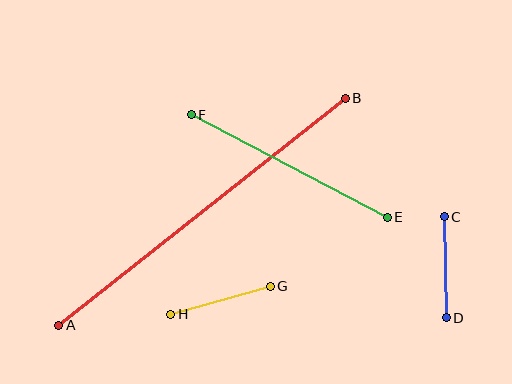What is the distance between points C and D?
The distance is approximately 101 pixels.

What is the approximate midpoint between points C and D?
The midpoint is at approximately (445, 267) pixels.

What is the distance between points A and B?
The distance is approximately 365 pixels.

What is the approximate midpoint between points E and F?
The midpoint is at approximately (289, 166) pixels.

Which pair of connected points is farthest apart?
Points A and B are farthest apart.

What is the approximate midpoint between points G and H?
The midpoint is at approximately (221, 300) pixels.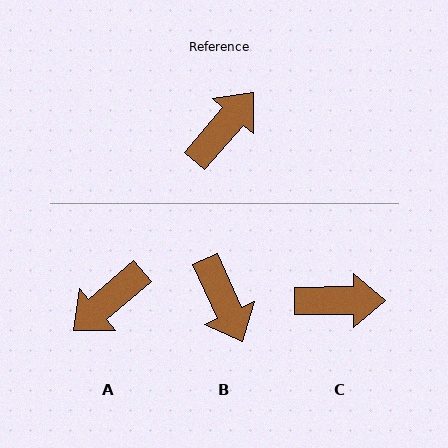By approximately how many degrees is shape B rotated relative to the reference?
Approximately 115 degrees clockwise.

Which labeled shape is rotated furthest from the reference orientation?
A, about 171 degrees away.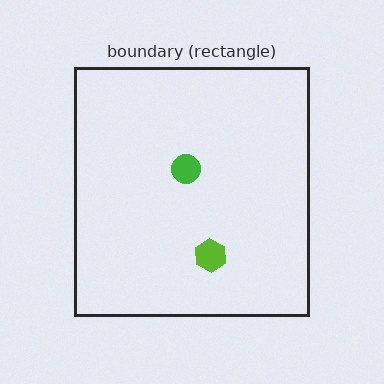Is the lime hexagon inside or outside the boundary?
Inside.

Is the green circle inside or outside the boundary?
Inside.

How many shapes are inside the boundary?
2 inside, 0 outside.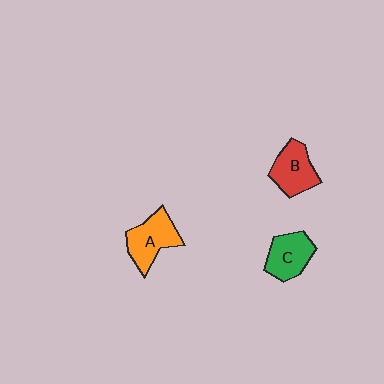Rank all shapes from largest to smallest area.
From largest to smallest: A (orange), B (red), C (green).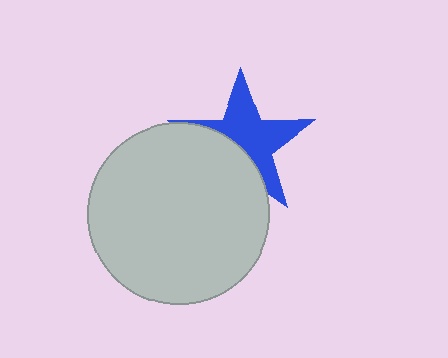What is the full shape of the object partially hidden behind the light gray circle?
The partially hidden object is a blue star.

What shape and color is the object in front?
The object in front is a light gray circle.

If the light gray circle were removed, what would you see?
You would see the complete blue star.